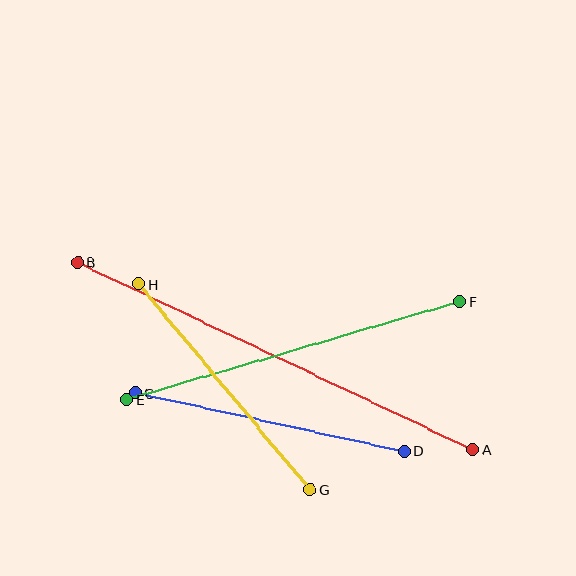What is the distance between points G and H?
The distance is approximately 267 pixels.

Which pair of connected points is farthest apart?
Points A and B are farthest apart.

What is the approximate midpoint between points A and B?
The midpoint is at approximately (275, 356) pixels.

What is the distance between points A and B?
The distance is approximately 437 pixels.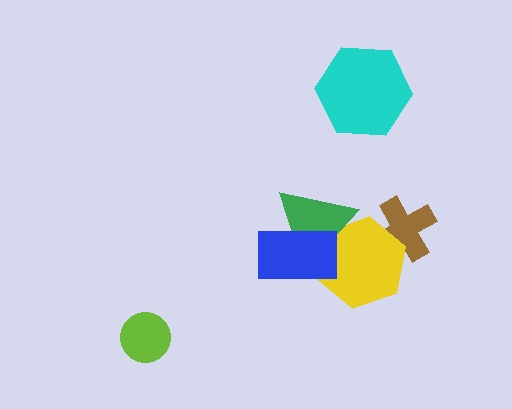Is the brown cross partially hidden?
Yes, it is partially covered by another shape.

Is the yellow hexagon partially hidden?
Yes, it is partially covered by another shape.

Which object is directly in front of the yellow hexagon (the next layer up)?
The green triangle is directly in front of the yellow hexagon.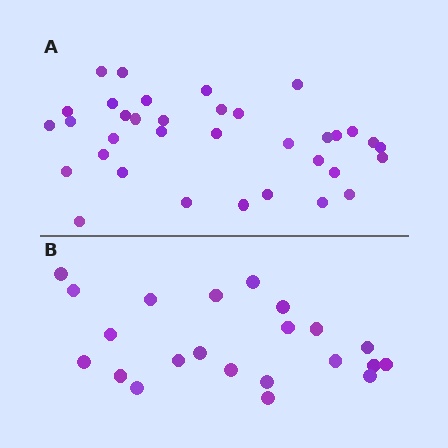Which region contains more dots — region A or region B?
Region A (the top region) has more dots.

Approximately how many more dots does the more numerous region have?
Region A has approximately 15 more dots than region B.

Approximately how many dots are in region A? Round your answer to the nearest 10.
About 40 dots. (The exact count is 35, which rounds to 40.)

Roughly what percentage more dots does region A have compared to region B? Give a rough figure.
About 60% more.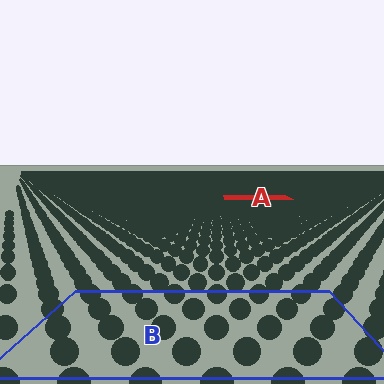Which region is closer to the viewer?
Region B is closer. The texture elements there are larger and more spread out.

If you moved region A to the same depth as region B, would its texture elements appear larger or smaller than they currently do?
They would appear larger. At a closer depth, the same texture elements are projected at a bigger on-screen size.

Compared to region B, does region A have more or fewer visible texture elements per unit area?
Region A has more texture elements per unit area — they are packed more densely because it is farther away.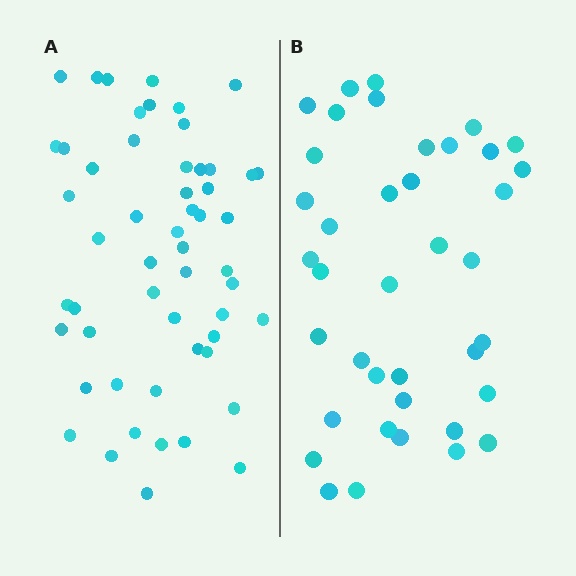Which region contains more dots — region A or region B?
Region A (the left region) has more dots.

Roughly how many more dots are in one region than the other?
Region A has approximately 15 more dots than region B.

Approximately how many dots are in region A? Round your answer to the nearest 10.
About 50 dots. (The exact count is 54, which rounds to 50.)